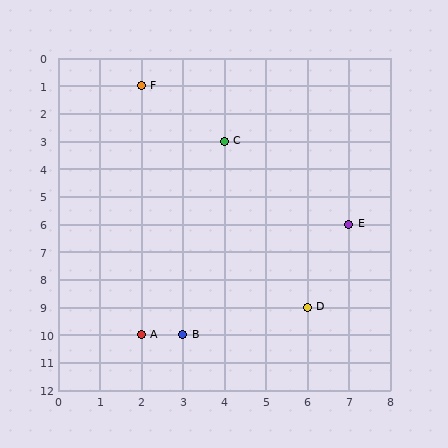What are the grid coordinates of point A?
Point A is at grid coordinates (2, 10).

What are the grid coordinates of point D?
Point D is at grid coordinates (6, 9).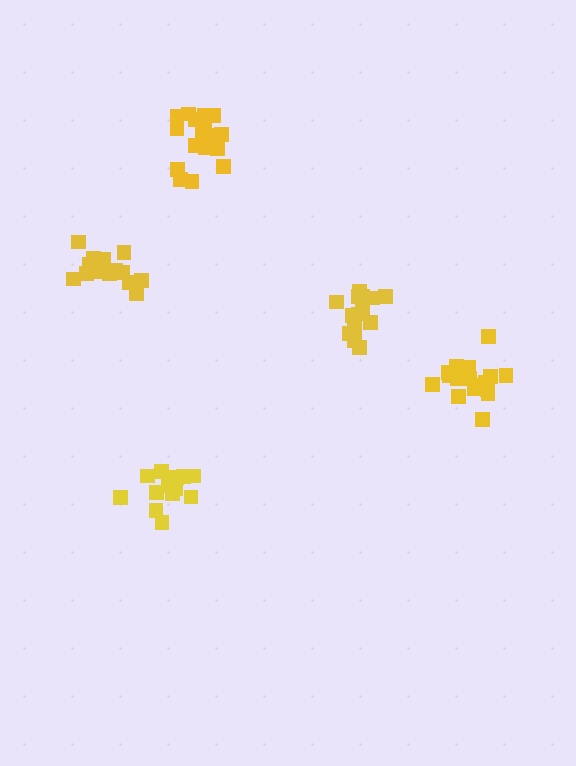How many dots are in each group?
Group 1: 14 dots, Group 2: 19 dots, Group 3: 16 dots, Group 4: 19 dots, Group 5: 14 dots (82 total).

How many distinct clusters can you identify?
There are 5 distinct clusters.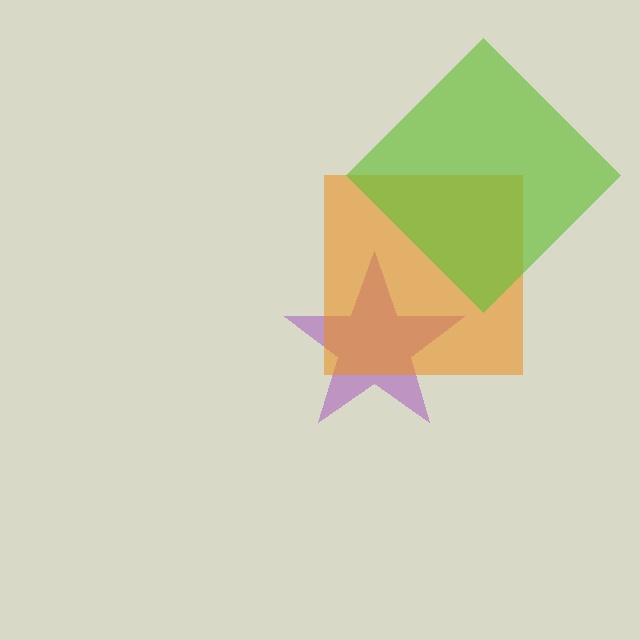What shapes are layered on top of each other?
The layered shapes are: a purple star, an orange square, a lime diamond.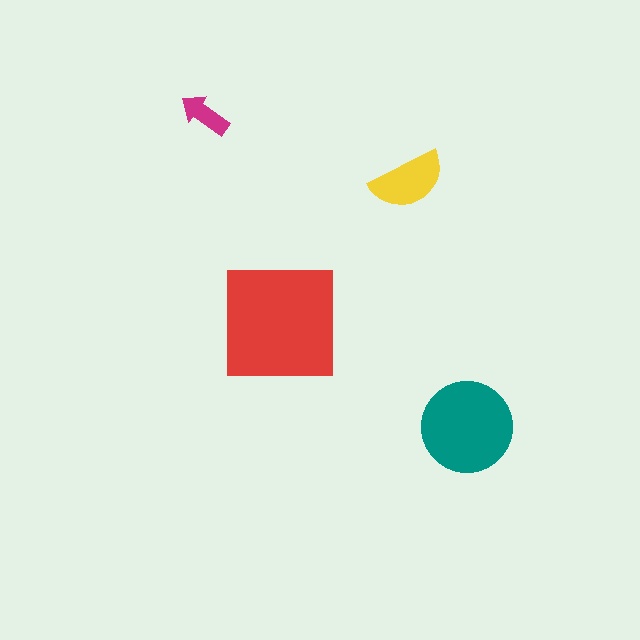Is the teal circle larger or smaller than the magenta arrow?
Larger.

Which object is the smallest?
The magenta arrow.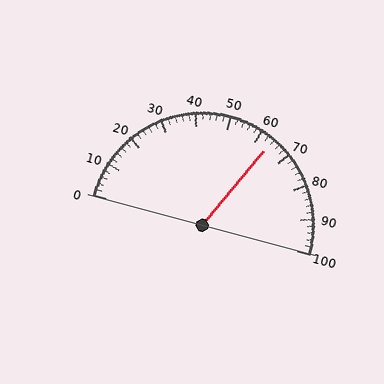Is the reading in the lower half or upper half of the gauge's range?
The reading is in the upper half of the range (0 to 100).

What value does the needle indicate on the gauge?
The needle indicates approximately 64.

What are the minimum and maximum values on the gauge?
The gauge ranges from 0 to 100.